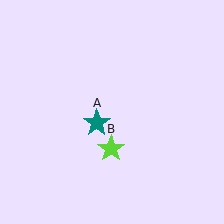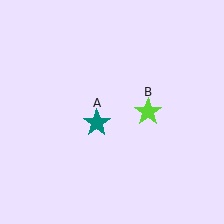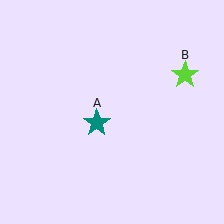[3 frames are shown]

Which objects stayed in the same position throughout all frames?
Teal star (object A) remained stationary.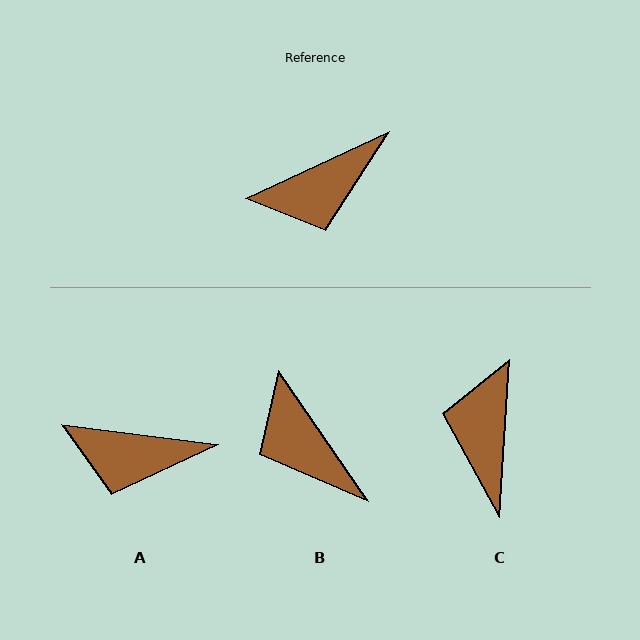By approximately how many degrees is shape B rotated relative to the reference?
Approximately 80 degrees clockwise.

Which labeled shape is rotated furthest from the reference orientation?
C, about 119 degrees away.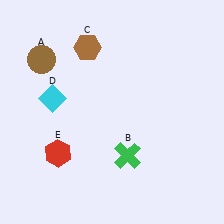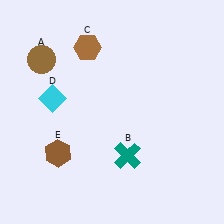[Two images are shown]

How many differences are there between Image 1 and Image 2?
There are 2 differences between the two images.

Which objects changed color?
B changed from green to teal. E changed from red to brown.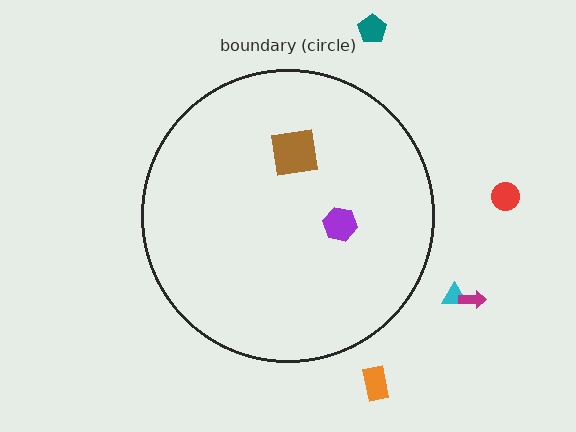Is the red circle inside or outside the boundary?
Outside.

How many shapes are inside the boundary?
2 inside, 5 outside.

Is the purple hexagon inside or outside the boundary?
Inside.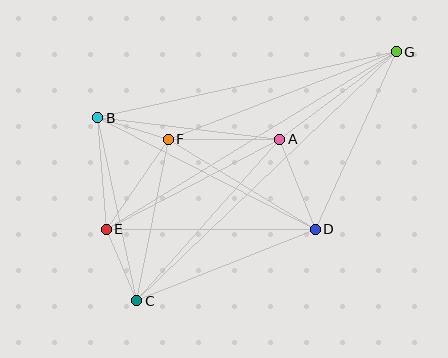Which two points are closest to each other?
Points B and F are closest to each other.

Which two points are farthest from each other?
Points C and G are farthest from each other.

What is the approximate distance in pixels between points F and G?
The distance between F and G is approximately 244 pixels.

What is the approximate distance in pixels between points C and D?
The distance between C and D is approximately 192 pixels.